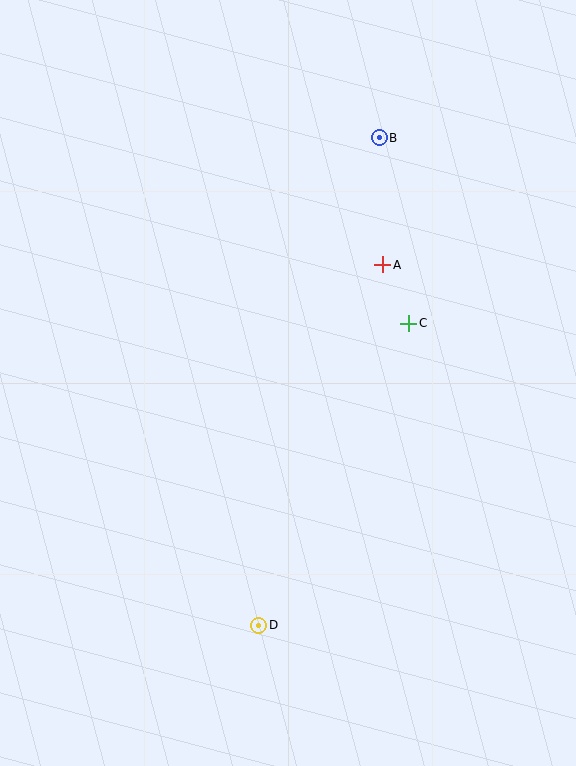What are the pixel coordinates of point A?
Point A is at (383, 265).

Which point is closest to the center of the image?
Point C at (409, 323) is closest to the center.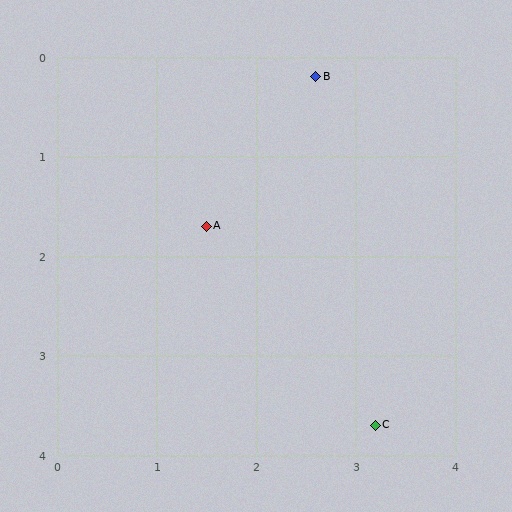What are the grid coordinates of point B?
Point B is at approximately (2.6, 0.2).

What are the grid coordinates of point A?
Point A is at approximately (1.5, 1.7).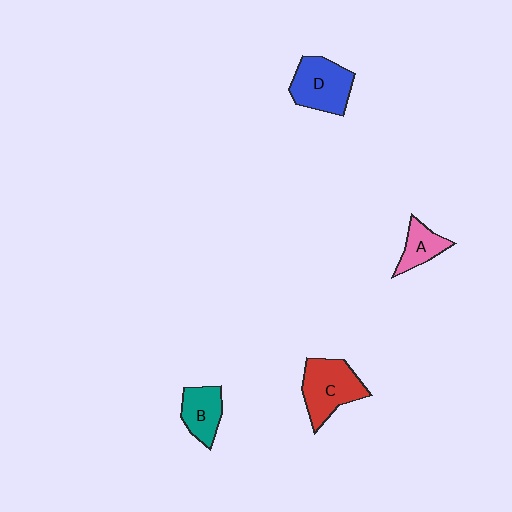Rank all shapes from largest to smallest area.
From largest to smallest: C (red), D (blue), B (teal), A (pink).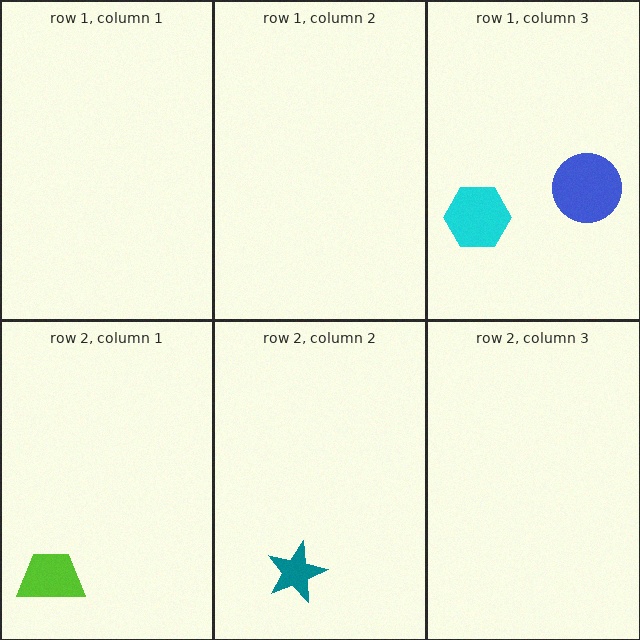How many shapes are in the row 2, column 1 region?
1.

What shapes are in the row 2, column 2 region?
The teal star.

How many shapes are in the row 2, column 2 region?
1.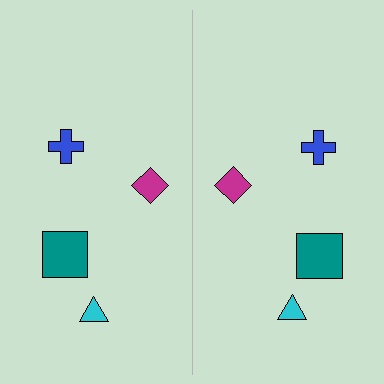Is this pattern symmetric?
Yes, this pattern has bilateral (reflection) symmetry.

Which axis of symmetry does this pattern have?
The pattern has a vertical axis of symmetry running through the center of the image.